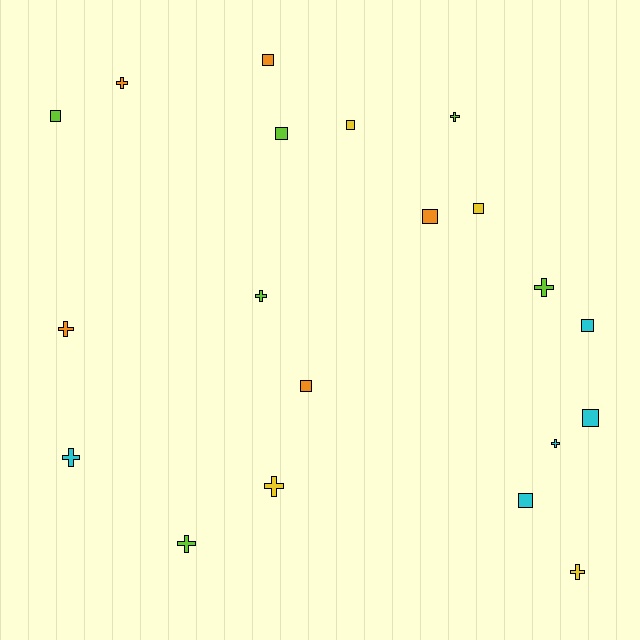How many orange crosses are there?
There are 2 orange crosses.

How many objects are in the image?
There are 20 objects.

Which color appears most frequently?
Lime, with 6 objects.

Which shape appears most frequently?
Square, with 10 objects.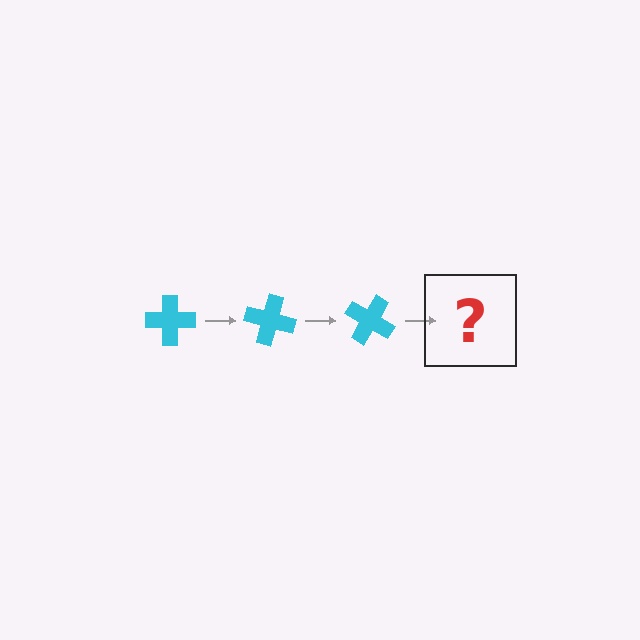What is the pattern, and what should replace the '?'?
The pattern is that the cross rotates 15 degrees each step. The '?' should be a cyan cross rotated 45 degrees.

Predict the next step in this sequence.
The next step is a cyan cross rotated 45 degrees.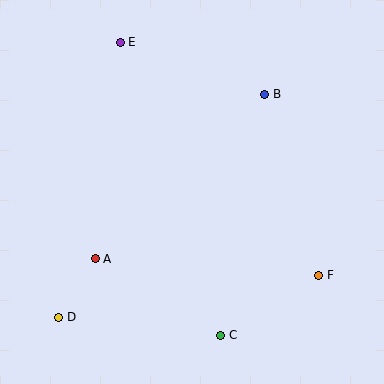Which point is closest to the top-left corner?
Point E is closest to the top-left corner.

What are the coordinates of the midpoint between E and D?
The midpoint between E and D is at (89, 180).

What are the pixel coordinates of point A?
Point A is at (95, 259).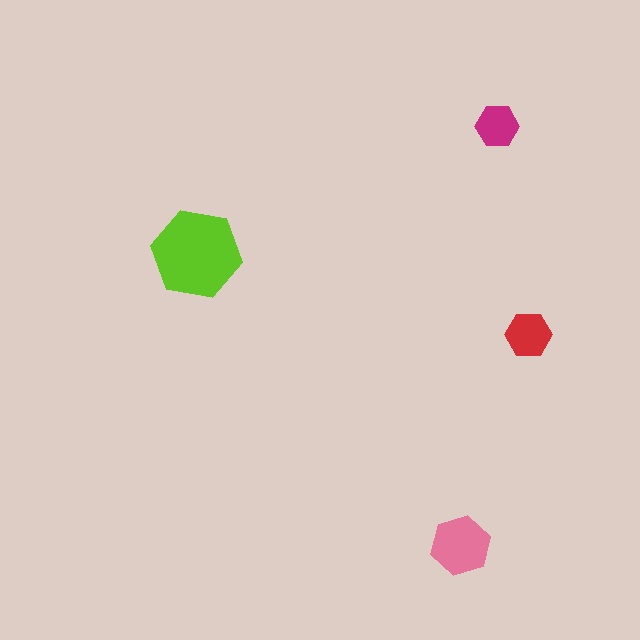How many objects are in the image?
There are 4 objects in the image.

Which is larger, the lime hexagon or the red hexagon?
The lime one.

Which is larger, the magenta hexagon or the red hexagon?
The red one.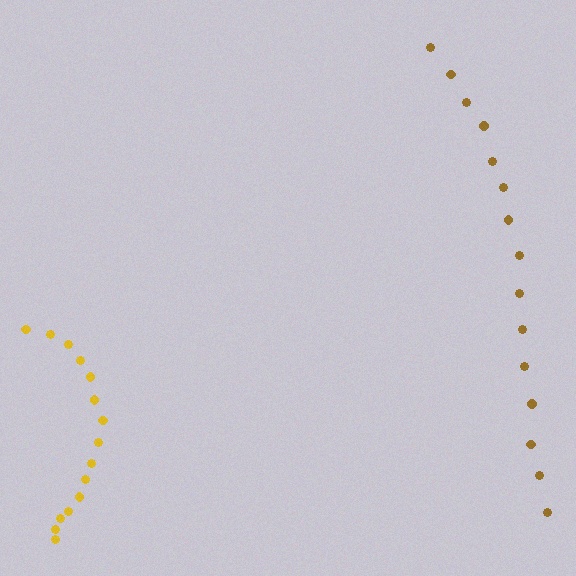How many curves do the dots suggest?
There are 2 distinct paths.